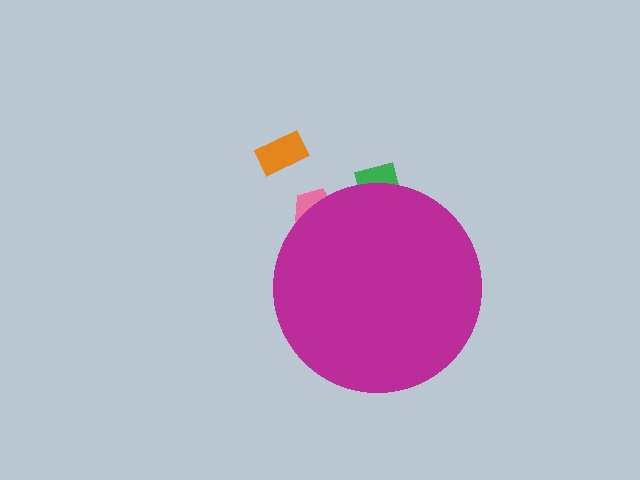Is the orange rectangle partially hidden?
No, the orange rectangle is fully visible.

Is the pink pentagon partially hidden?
Yes, the pink pentagon is partially hidden behind the magenta circle.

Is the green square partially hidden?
Yes, the green square is partially hidden behind the magenta circle.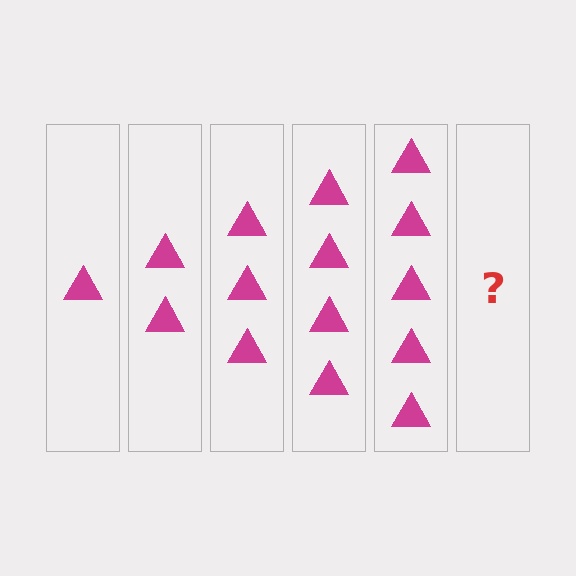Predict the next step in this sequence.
The next step is 6 triangles.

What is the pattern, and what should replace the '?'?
The pattern is that each step adds one more triangle. The '?' should be 6 triangles.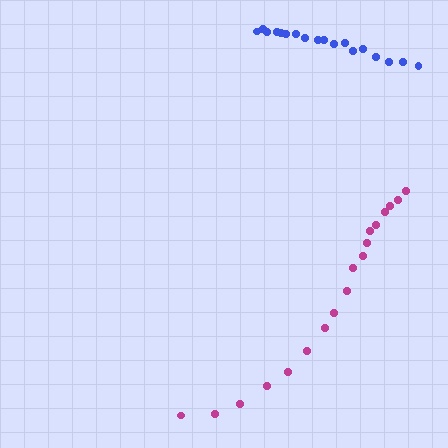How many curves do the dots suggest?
There are 2 distinct paths.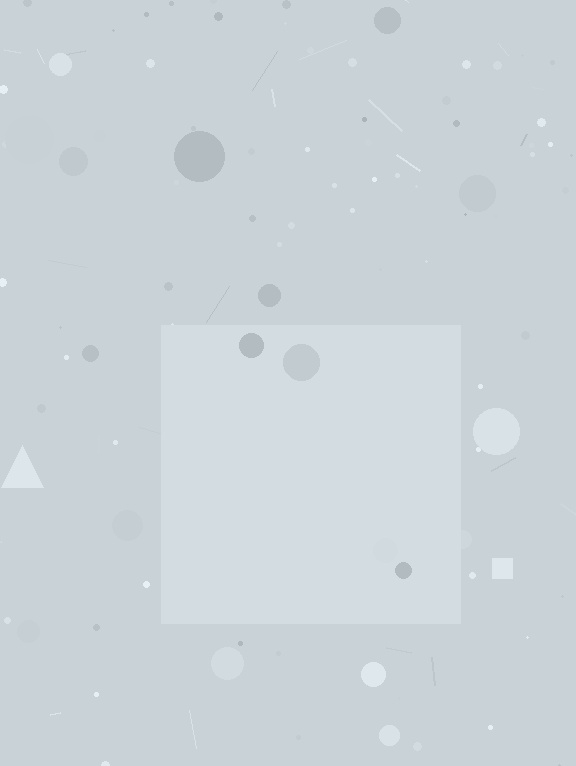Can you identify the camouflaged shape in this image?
The camouflaged shape is a square.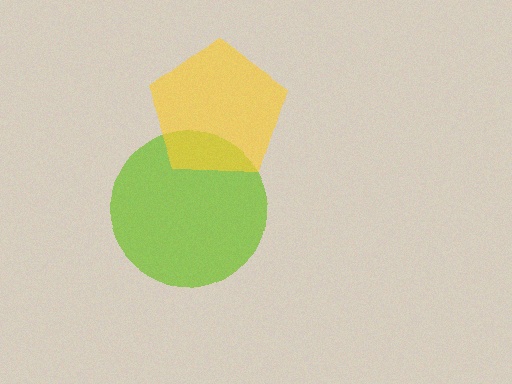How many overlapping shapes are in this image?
There are 2 overlapping shapes in the image.